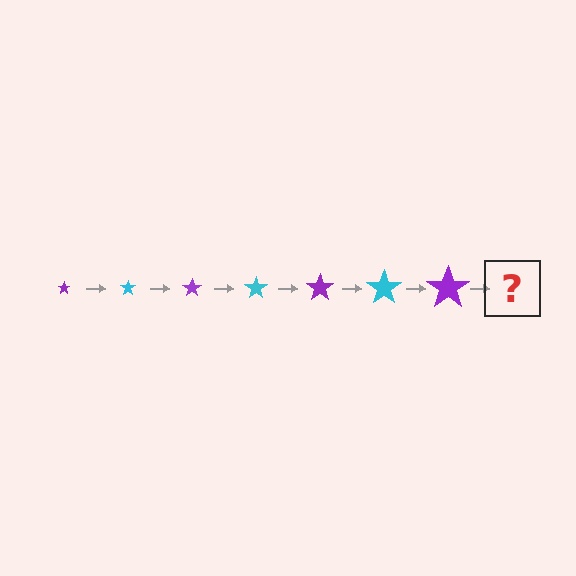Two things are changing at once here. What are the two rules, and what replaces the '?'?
The two rules are that the star grows larger each step and the color cycles through purple and cyan. The '?' should be a cyan star, larger than the previous one.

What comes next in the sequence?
The next element should be a cyan star, larger than the previous one.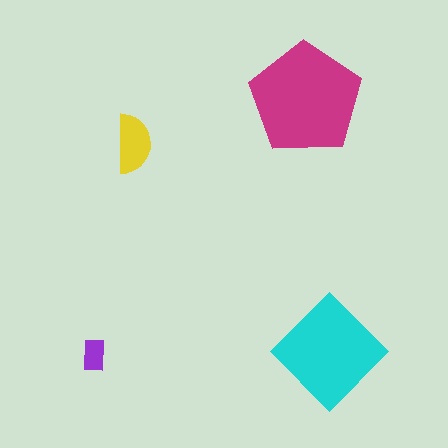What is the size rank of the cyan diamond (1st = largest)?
2nd.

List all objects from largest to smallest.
The magenta pentagon, the cyan diamond, the yellow semicircle, the purple rectangle.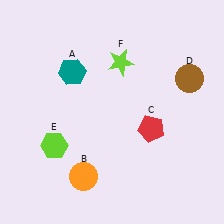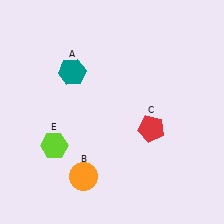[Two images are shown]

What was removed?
The brown circle (D), the lime star (F) were removed in Image 2.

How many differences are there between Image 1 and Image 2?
There are 2 differences between the two images.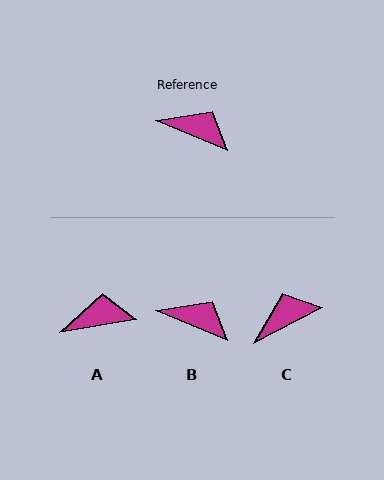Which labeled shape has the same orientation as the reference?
B.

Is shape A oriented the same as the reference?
No, it is off by about 32 degrees.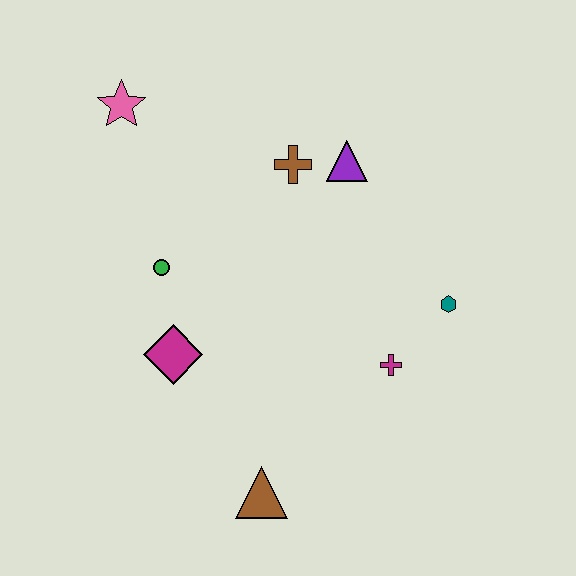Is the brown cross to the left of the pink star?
No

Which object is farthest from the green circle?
The teal hexagon is farthest from the green circle.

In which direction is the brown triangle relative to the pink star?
The brown triangle is below the pink star.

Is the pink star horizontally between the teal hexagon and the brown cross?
No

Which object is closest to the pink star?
The green circle is closest to the pink star.